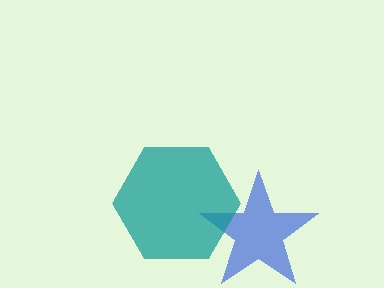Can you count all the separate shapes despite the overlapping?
Yes, there are 2 separate shapes.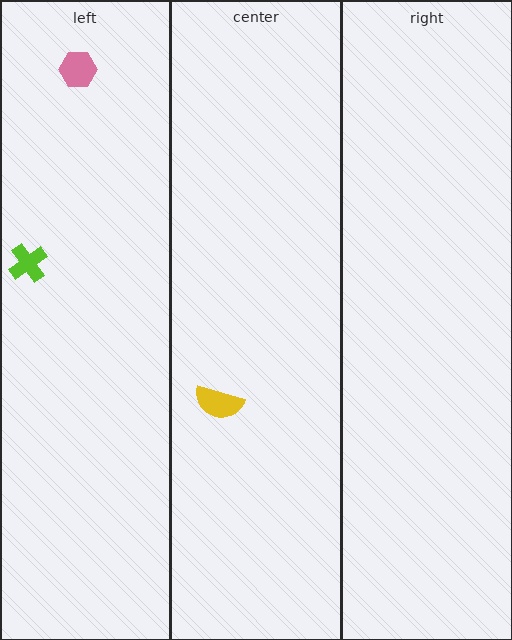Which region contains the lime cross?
The left region.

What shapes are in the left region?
The lime cross, the pink hexagon.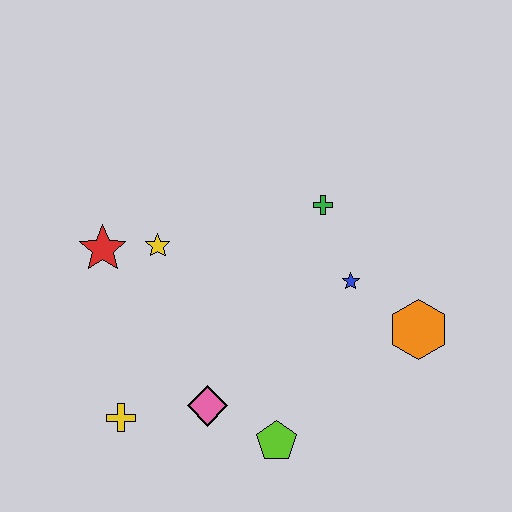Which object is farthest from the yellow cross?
The orange hexagon is farthest from the yellow cross.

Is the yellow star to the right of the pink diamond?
No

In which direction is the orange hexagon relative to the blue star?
The orange hexagon is to the right of the blue star.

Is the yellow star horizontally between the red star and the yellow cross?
No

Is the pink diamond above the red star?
No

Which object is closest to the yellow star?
The red star is closest to the yellow star.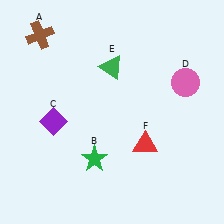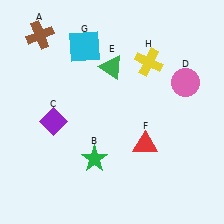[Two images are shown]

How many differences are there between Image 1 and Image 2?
There are 2 differences between the two images.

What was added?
A cyan square (G), a yellow cross (H) were added in Image 2.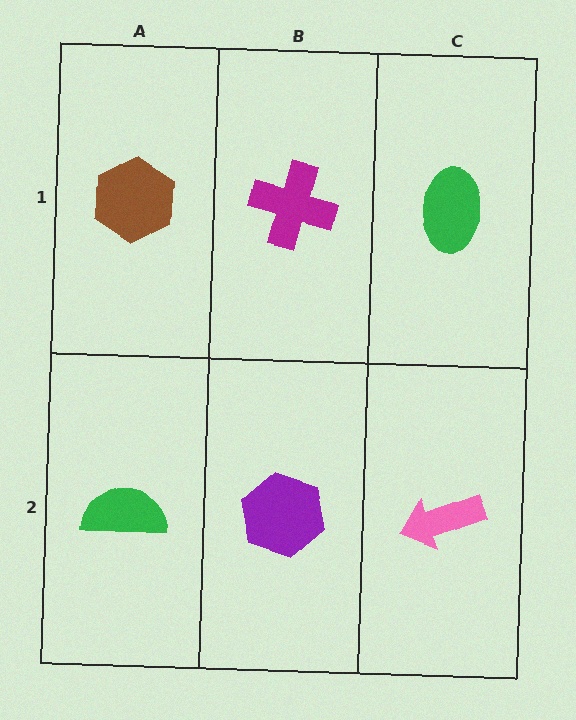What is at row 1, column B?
A magenta cross.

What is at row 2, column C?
A pink arrow.